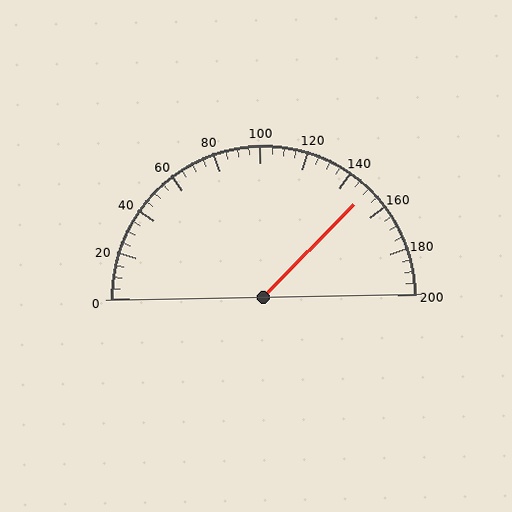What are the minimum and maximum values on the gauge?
The gauge ranges from 0 to 200.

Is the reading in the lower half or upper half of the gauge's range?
The reading is in the upper half of the range (0 to 200).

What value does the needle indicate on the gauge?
The needle indicates approximately 150.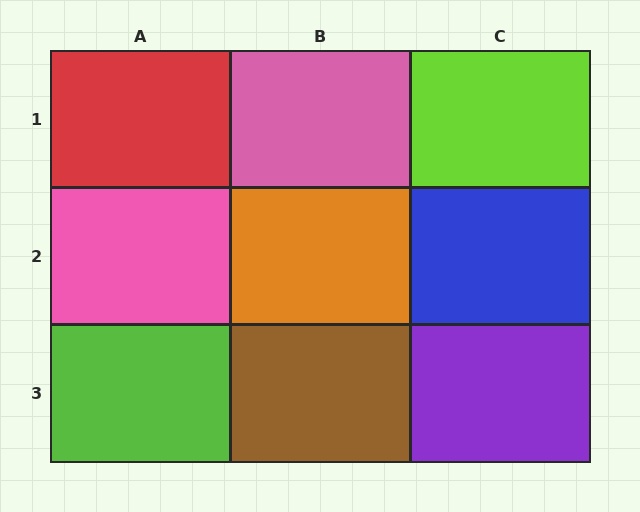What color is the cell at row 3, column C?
Purple.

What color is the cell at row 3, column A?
Lime.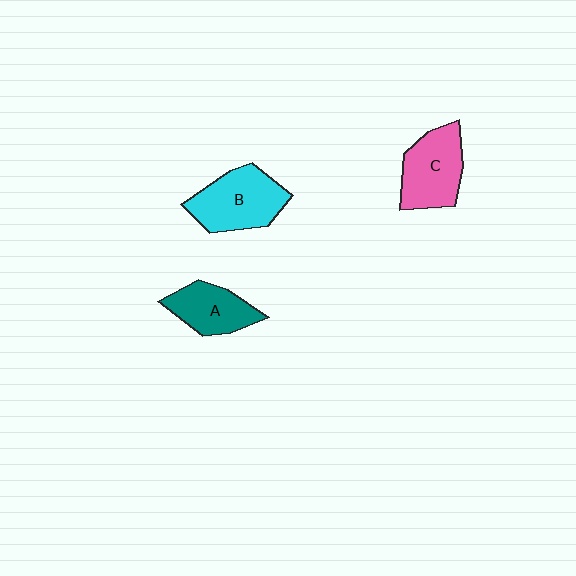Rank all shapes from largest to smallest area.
From largest to smallest: B (cyan), C (pink), A (teal).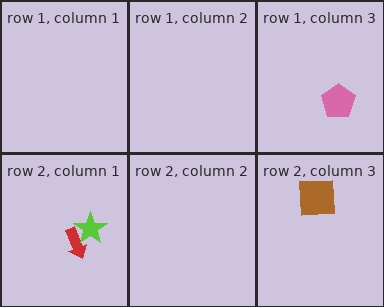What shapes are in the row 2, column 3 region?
The brown square.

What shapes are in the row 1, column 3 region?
The pink pentagon.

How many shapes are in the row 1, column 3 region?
1.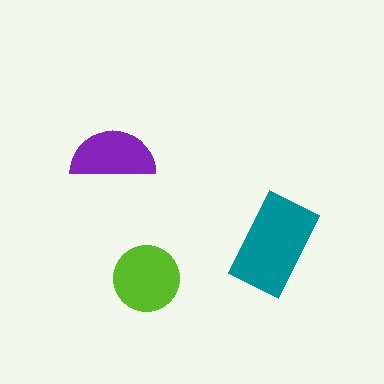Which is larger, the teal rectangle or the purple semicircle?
The teal rectangle.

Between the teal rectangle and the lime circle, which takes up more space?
The teal rectangle.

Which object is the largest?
The teal rectangle.